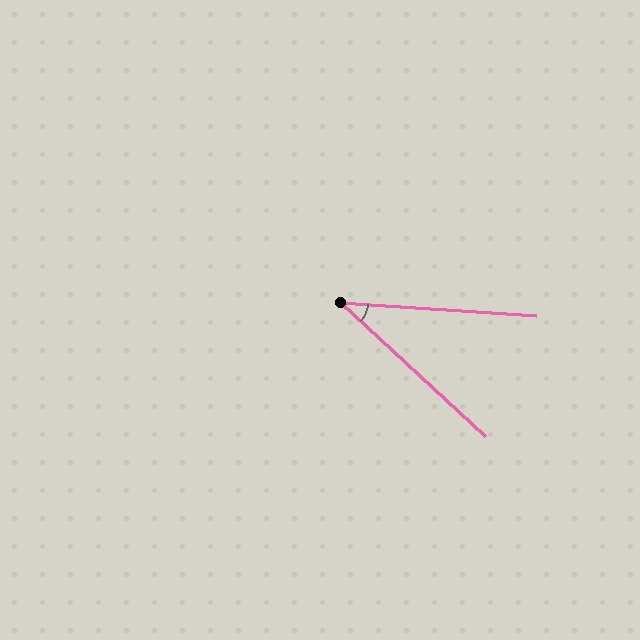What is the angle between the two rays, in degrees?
Approximately 39 degrees.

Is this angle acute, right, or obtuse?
It is acute.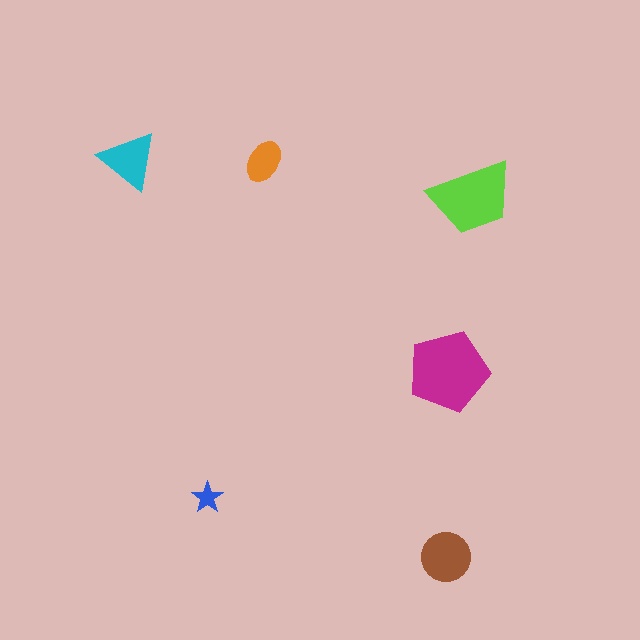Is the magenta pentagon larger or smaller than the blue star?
Larger.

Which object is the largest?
The magenta pentagon.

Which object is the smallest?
The blue star.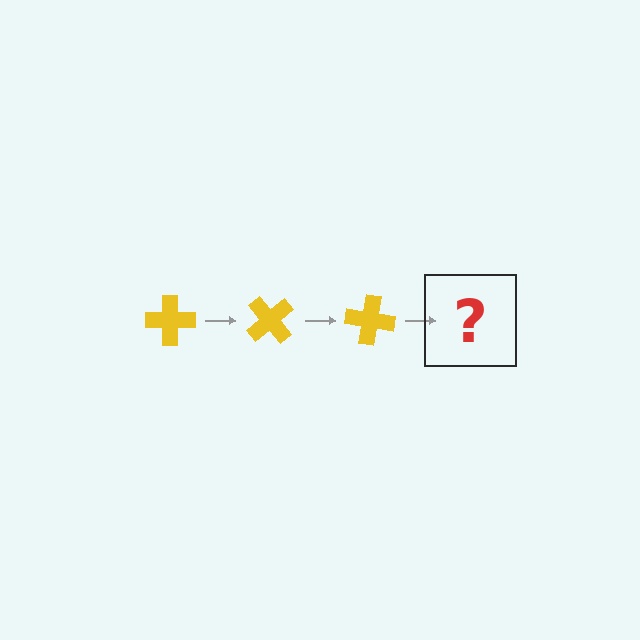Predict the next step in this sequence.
The next step is a yellow cross rotated 150 degrees.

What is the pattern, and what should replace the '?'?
The pattern is that the cross rotates 50 degrees each step. The '?' should be a yellow cross rotated 150 degrees.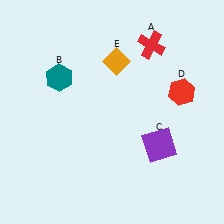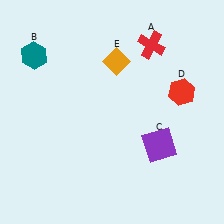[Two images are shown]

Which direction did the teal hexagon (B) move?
The teal hexagon (B) moved left.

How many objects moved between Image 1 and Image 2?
1 object moved between the two images.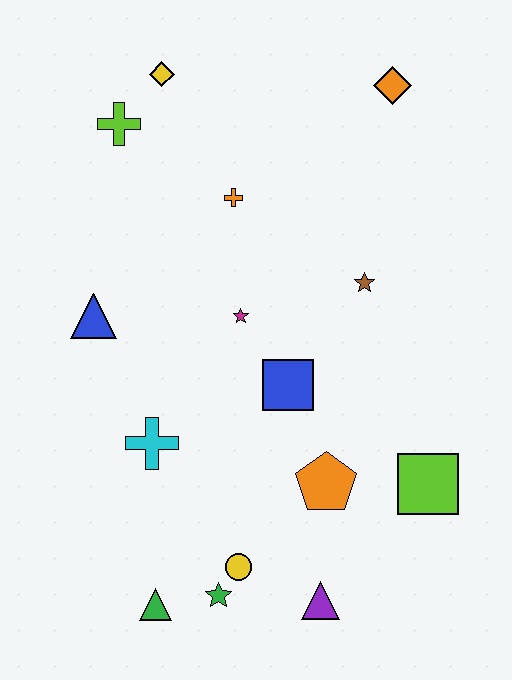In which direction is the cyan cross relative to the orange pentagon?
The cyan cross is to the left of the orange pentagon.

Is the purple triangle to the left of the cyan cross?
No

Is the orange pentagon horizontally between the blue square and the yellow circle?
No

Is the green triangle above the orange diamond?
No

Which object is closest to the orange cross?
The magenta star is closest to the orange cross.